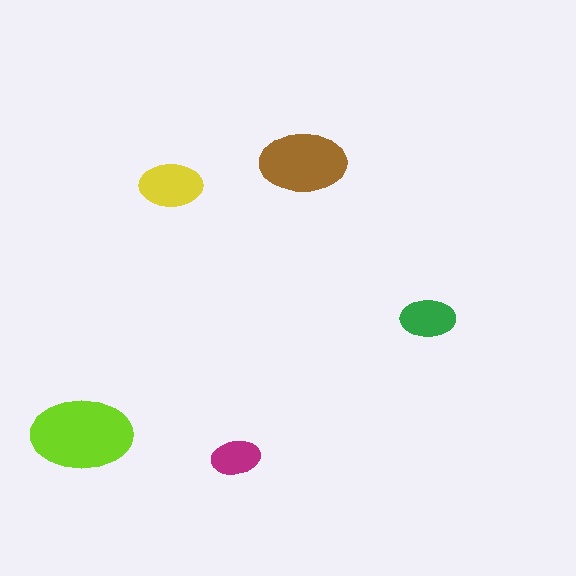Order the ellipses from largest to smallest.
the lime one, the brown one, the yellow one, the green one, the magenta one.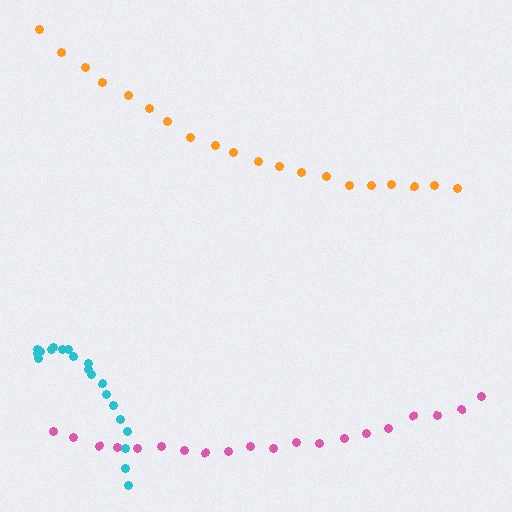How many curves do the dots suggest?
There are 3 distinct paths.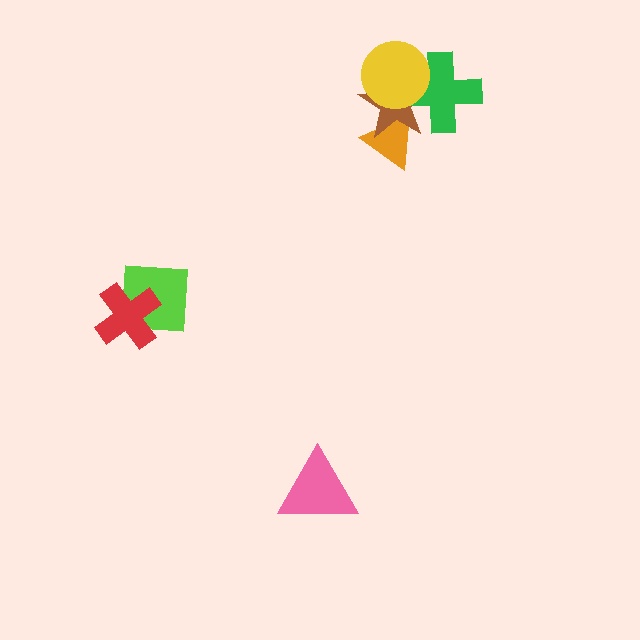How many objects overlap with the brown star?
3 objects overlap with the brown star.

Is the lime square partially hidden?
Yes, it is partially covered by another shape.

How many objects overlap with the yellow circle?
2 objects overlap with the yellow circle.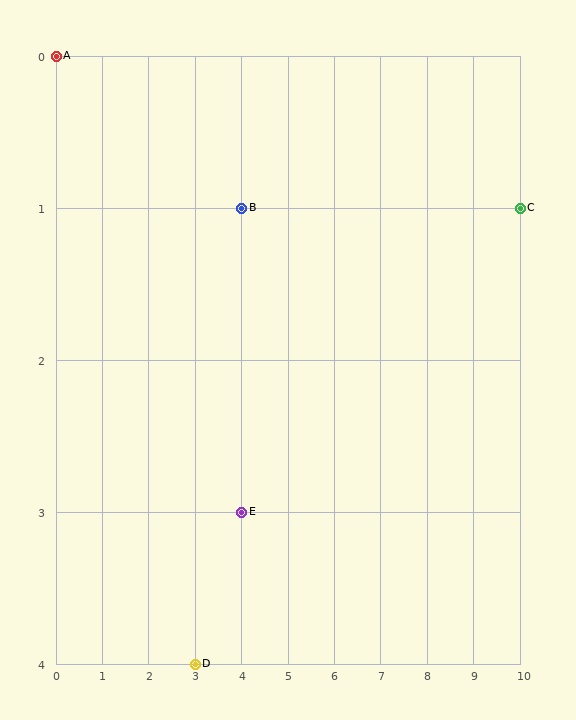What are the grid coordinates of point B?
Point B is at grid coordinates (4, 1).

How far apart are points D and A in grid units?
Points D and A are 3 columns and 4 rows apart (about 5.0 grid units diagonally).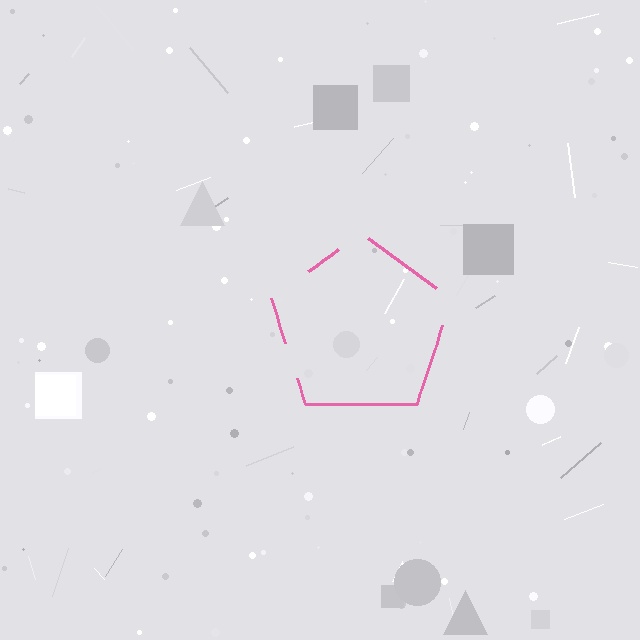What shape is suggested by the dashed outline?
The dashed outline suggests a pentagon.